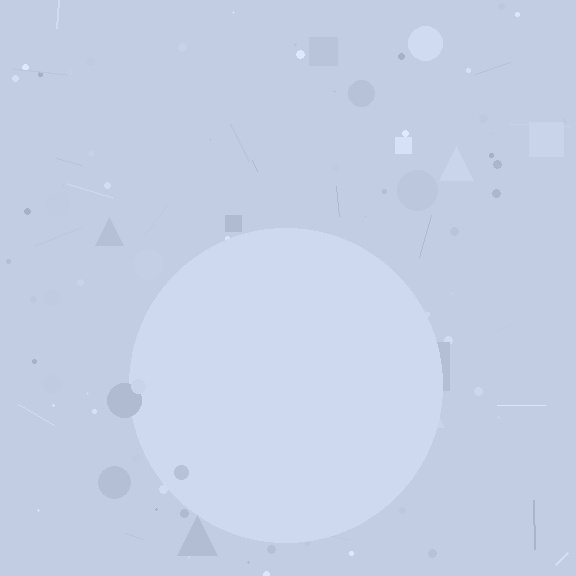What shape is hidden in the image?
A circle is hidden in the image.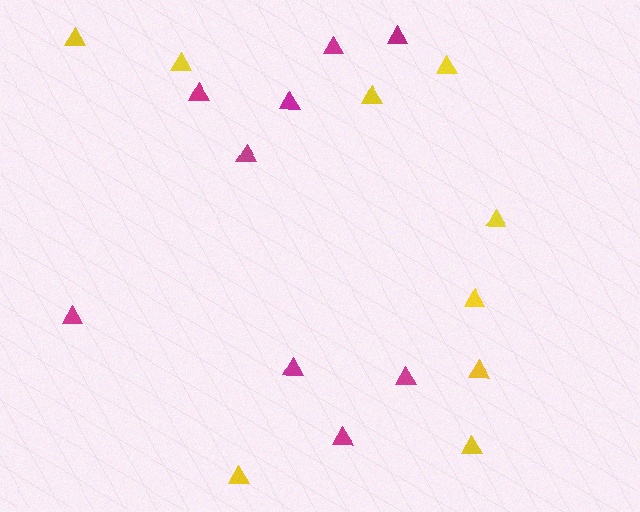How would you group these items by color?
There are 2 groups: one group of yellow triangles (9) and one group of magenta triangles (9).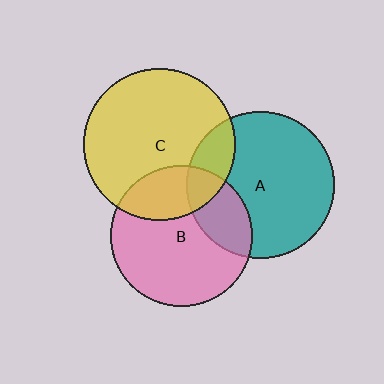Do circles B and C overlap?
Yes.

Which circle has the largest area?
Circle C (yellow).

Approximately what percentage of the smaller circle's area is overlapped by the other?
Approximately 25%.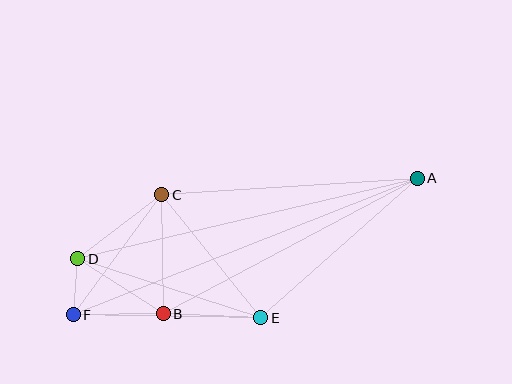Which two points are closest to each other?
Points D and F are closest to each other.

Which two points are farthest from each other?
Points A and F are farthest from each other.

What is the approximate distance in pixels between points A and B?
The distance between A and B is approximately 288 pixels.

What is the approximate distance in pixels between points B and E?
The distance between B and E is approximately 98 pixels.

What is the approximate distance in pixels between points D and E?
The distance between D and E is approximately 192 pixels.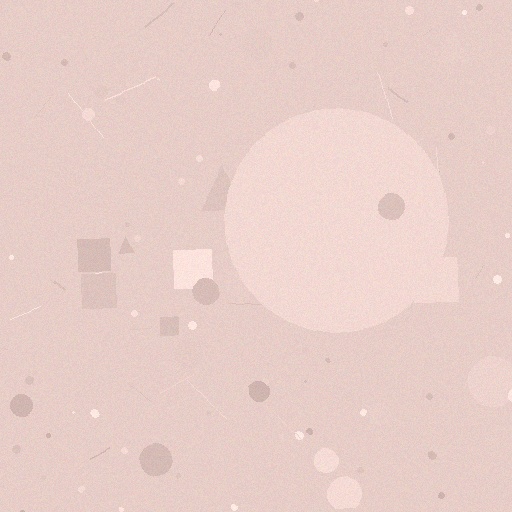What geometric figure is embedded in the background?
A circle is embedded in the background.